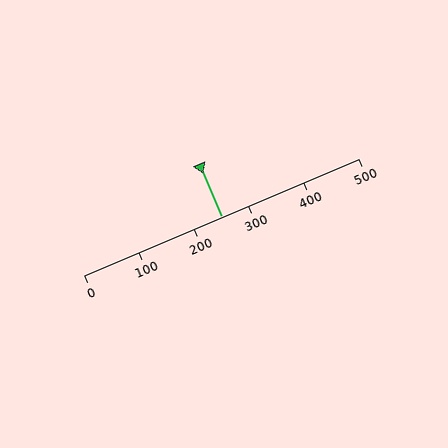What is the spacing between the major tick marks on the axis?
The major ticks are spaced 100 apart.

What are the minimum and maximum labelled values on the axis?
The axis runs from 0 to 500.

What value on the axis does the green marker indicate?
The marker indicates approximately 250.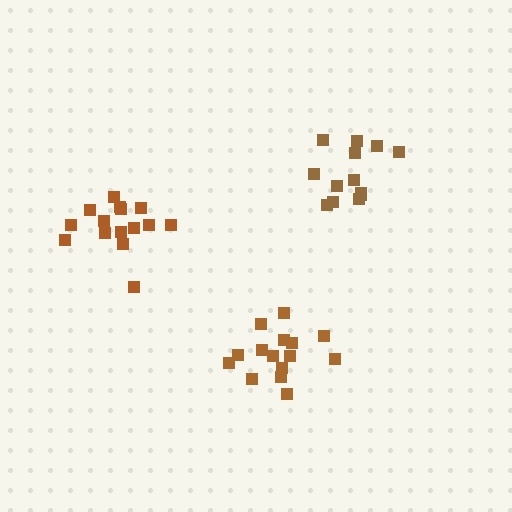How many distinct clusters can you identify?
There are 3 distinct clusters.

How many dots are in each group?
Group 1: 15 dots, Group 2: 15 dots, Group 3: 13 dots (43 total).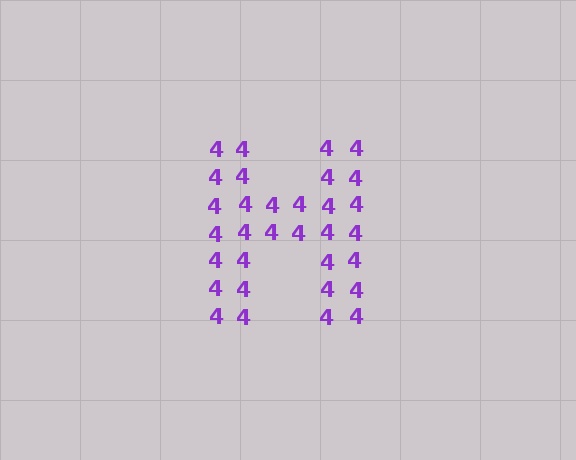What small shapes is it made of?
It is made of small digit 4's.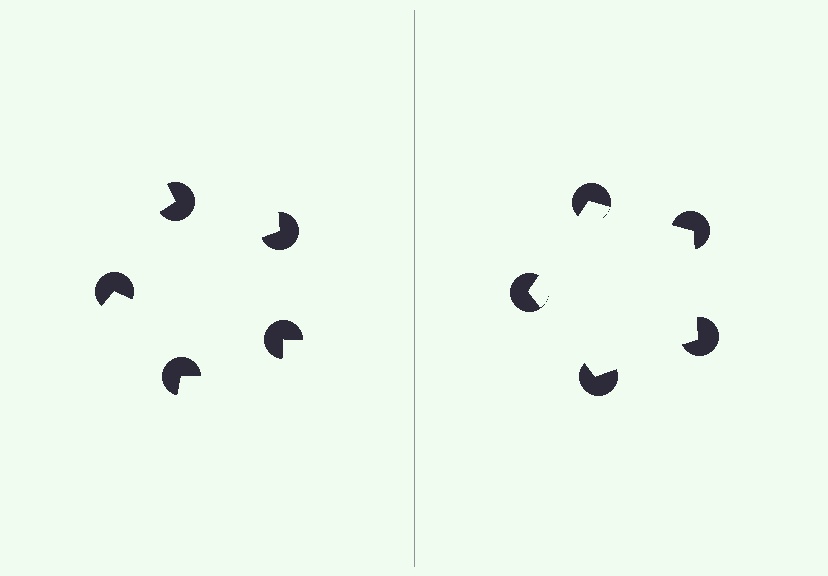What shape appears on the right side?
An illusory pentagon.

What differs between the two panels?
The pac-man discs are positioned identically on both sides; only the wedge orientations differ. On the right they align to a pentagon; on the left they are misaligned.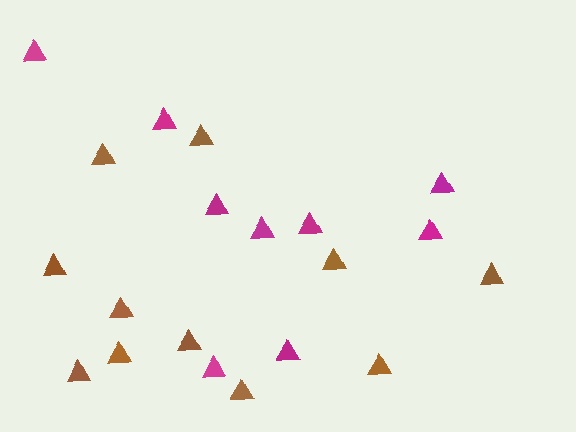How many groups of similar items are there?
There are 2 groups: one group of brown triangles (11) and one group of magenta triangles (9).